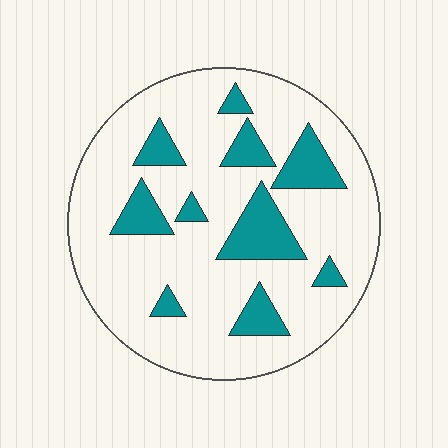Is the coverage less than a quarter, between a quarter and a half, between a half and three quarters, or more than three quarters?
Less than a quarter.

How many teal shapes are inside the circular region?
10.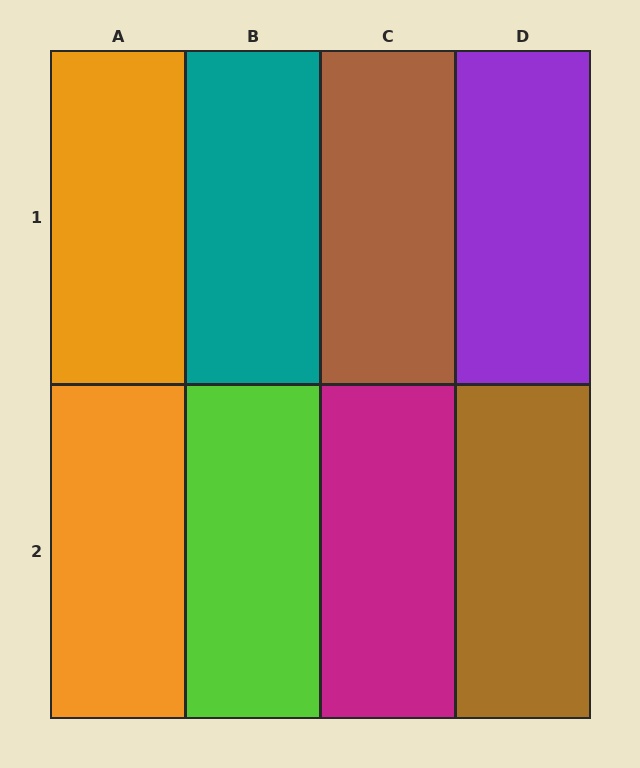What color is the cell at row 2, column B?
Lime.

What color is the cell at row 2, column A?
Orange.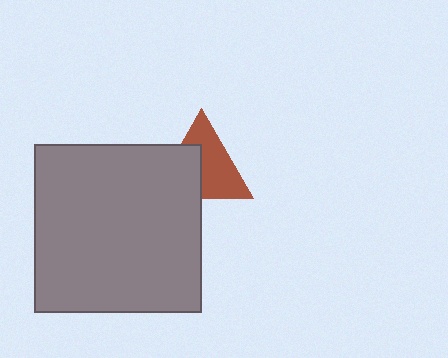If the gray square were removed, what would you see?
You would see the complete brown triangle.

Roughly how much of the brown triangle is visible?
About half of it is visible (roughly 58%).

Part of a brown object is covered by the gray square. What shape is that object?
It is a triangle.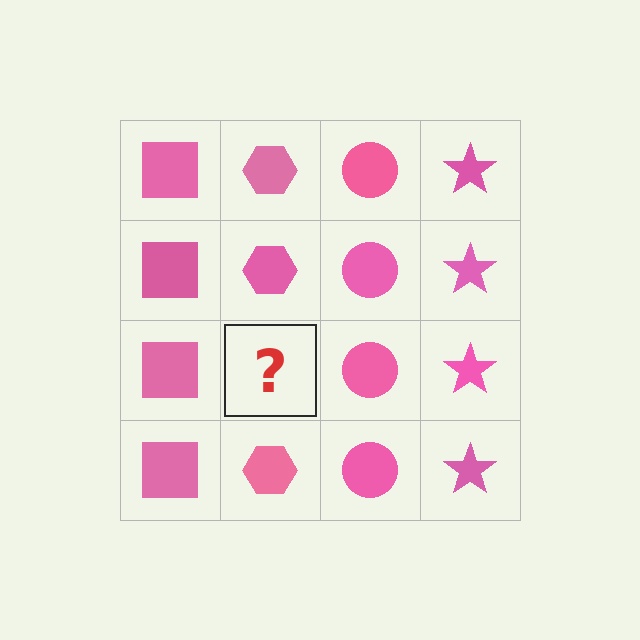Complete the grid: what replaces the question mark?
The question mark should be replaced with a pink hexagon.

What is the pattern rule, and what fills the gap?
The rule is that each column has a consistent shape. The gap should be filled with a pink hexagon.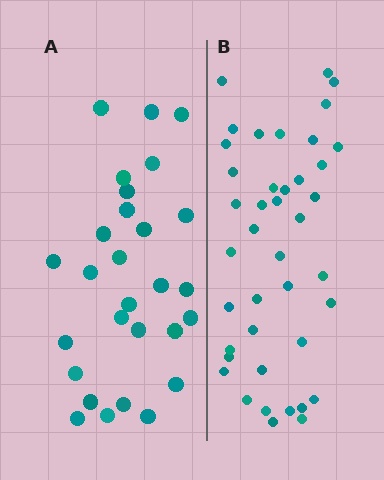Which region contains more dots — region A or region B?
Region B (the right region) has more dots.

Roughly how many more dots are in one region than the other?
Region B has approximately 15 more dots than region A.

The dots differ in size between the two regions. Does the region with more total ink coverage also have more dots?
No. Region A has more total ink coverage because its dots are larger, but region B actually contains more individual dots. Total area can be misleading — the number of items is what matters here.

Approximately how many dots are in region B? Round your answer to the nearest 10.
About 40 dots. (The exact count is 41, which rounds to 40.)